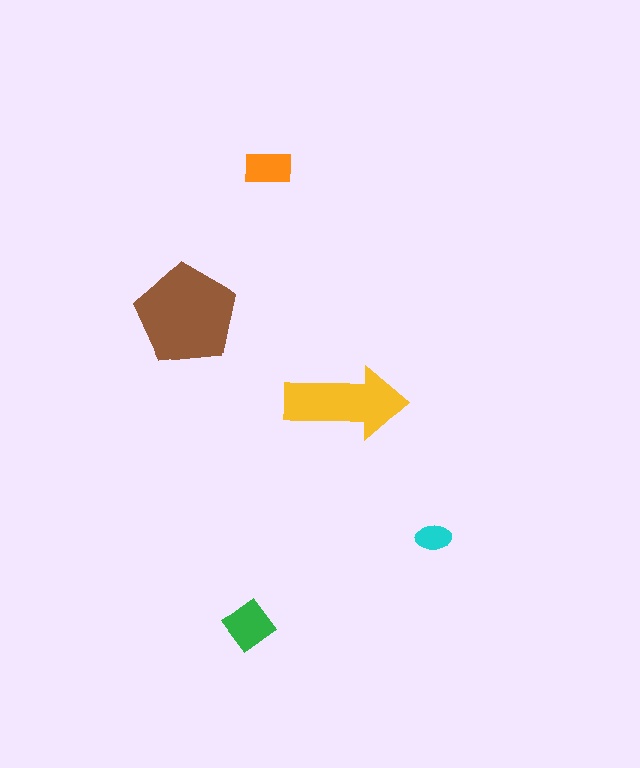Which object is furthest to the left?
The brown pentagon is leftmost.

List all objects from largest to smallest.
The brown pentagon, the yellow arrow, the green diamond, the orange rectangle, the cyan ellipse.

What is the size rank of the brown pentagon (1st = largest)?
1st.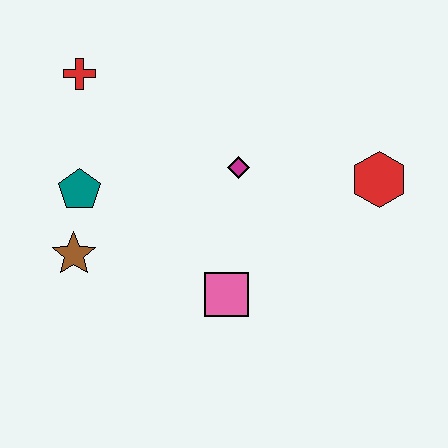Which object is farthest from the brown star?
The red hexagon is farthest from the brown star.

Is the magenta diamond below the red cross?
Yes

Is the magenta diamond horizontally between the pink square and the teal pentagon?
No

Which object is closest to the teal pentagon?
The brown star is closest to the teal pentagon.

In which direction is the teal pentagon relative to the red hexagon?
The teal pentagon is to the left of the red hexagon.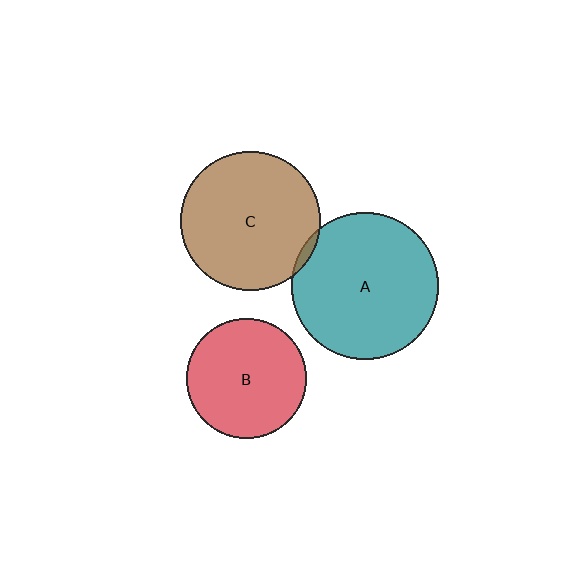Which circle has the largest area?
Circle A (teal).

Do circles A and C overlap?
Yes.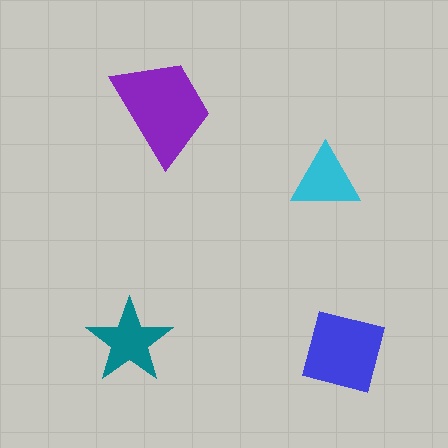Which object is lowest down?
The blue square is bottommost.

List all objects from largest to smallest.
The purple trapezoid, the blue square, the teal star, the cyan triangle.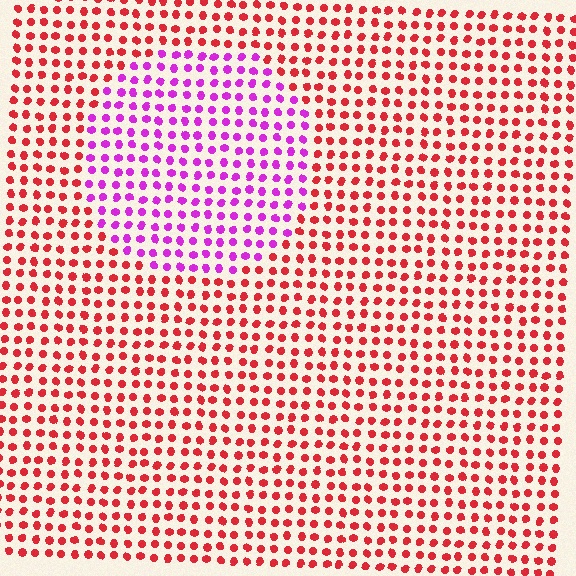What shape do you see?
I see a circle.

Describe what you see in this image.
The image is filled with small red elements in a uniform arrangement. A circle-shaped region is visible where the elements are tinted to a slightly different hue, forming a subtle color boundary.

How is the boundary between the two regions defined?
The boundary is defined purely by a slight shift in hue (about 57 degrees). Spacing, size, and orientation are identical on both sides.